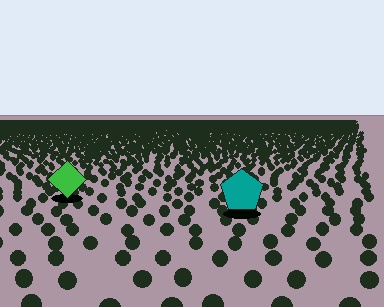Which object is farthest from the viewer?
The green diamond is farthest from the viewer. It appears smaller and the ground texture around it is denser.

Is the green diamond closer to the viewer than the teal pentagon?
No. The teal pentagon is closer — you can tell from the texture gradient: the ground texture is coarser near it.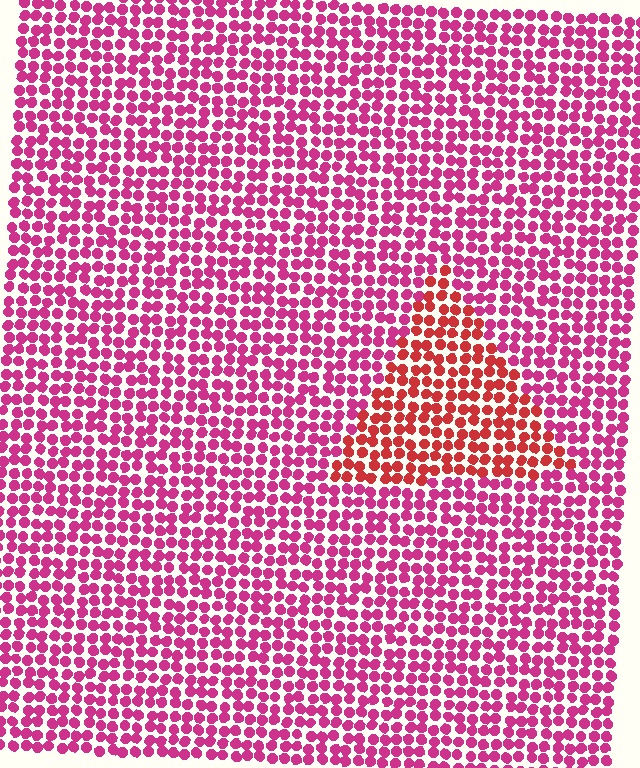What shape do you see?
I see a triangle.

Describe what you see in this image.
The image is filled with small magenta elements in a uniform arrangement. A triangle-shaped region is visible where the elements are tinted to a slightly different hue, forming a subtle color boundary.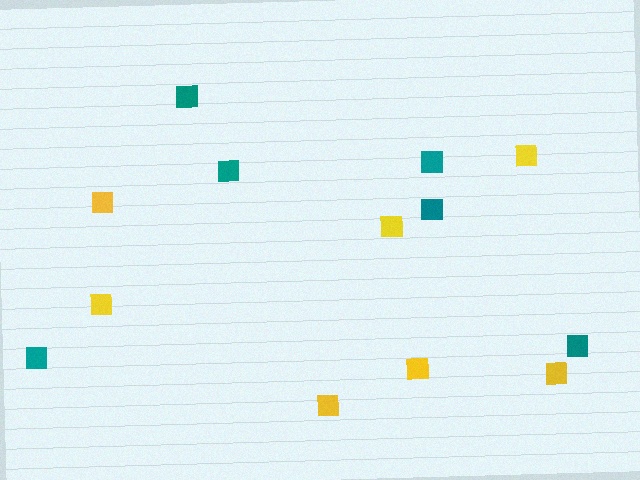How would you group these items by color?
There are 2 groups: one group of yellow squares (7) and one group of teal squares (6).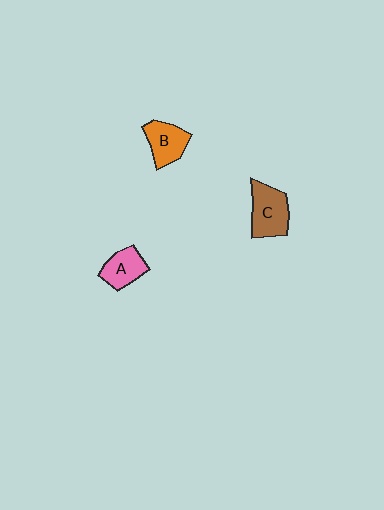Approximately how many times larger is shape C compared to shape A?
Approximately 1.3 times.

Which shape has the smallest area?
Shape A (pink).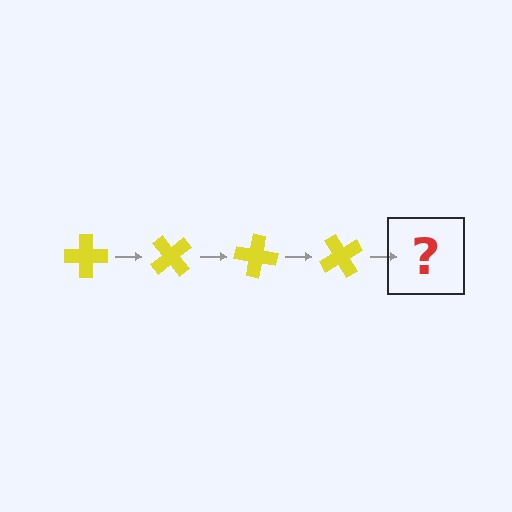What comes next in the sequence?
The next element should be a yellow cross rotated 200 degrees.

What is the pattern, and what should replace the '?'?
The pattern is that the cross rotates 50 degrees each step. The '?' should be a yellow cross rotated 200 degrees.